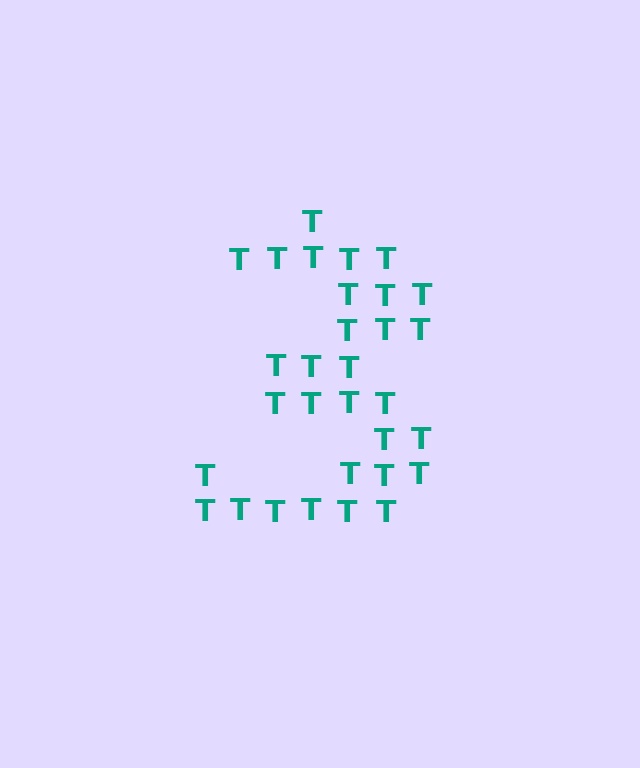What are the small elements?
The small elements are letter T's.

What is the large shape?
The large shape is the digit 3.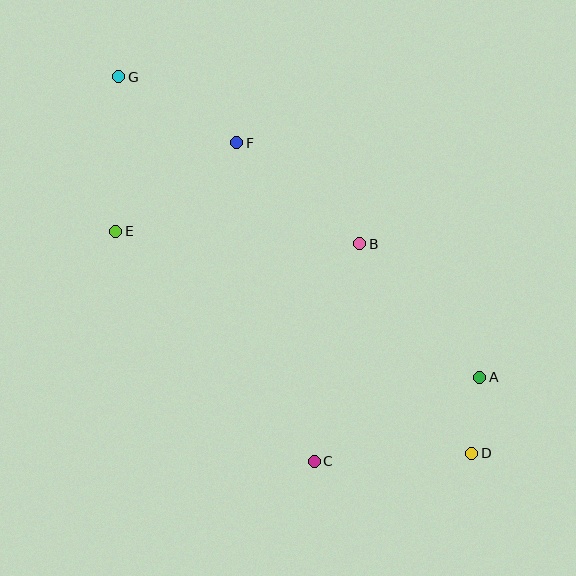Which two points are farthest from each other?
Points D and G are farthest from each other.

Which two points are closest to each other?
Points A and D are closest to each other.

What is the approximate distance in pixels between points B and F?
The distance between B and F is approximately 159 pixels.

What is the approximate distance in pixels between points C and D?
The distance between C and D is approximately 158 pixels.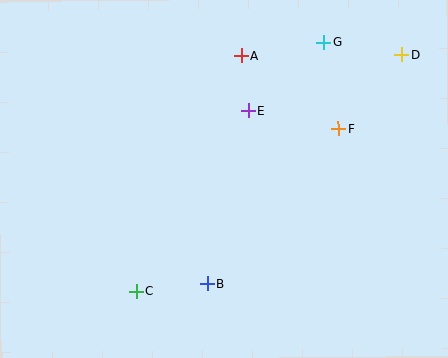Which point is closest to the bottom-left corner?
Point C is closest to the bottom-left corner.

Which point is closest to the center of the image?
Point E at (248, 110) is closest to the center.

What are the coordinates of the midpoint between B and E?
The midpoint between B and E is at (228, 197).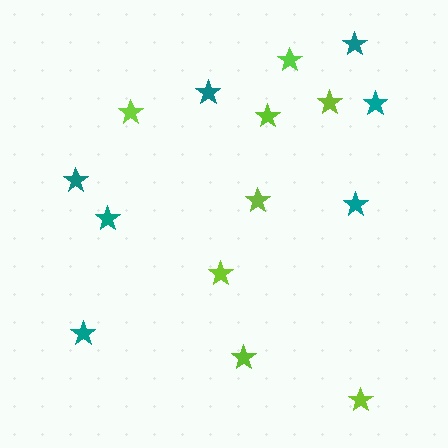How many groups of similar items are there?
There are 2 groups: one group of lime stars (8) and one group of teal stars (7).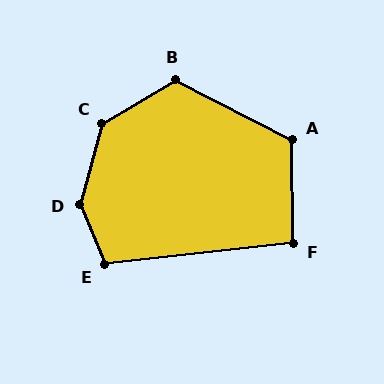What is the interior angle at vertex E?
Approximately 107 degrees (obtuse).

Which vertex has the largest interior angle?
D, at approximately 142 degrees.